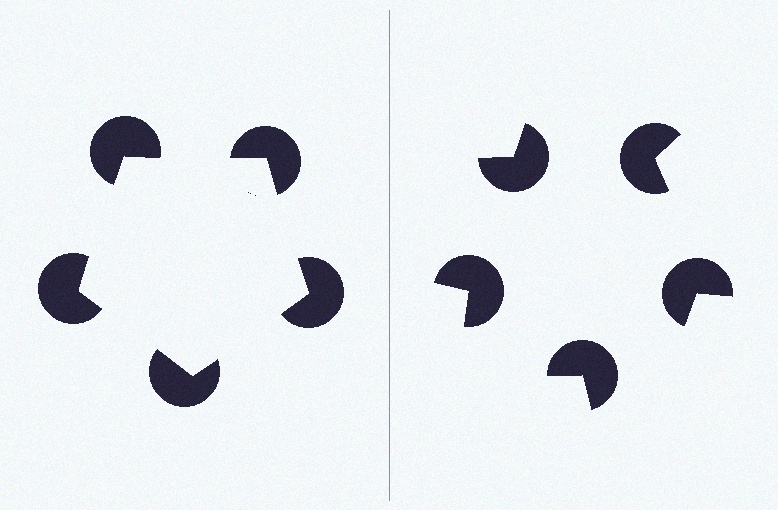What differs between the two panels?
The pac-man discs are positioned identically on both sides; only the wedge orientations differ. On the left they align to a pentagon; on the right they are misaligned.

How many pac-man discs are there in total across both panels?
10 — 5 on each side.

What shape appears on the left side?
An illusory pentagon.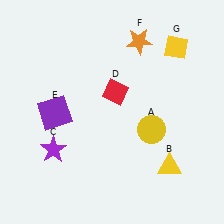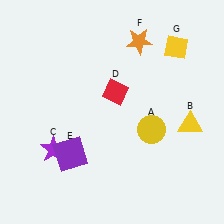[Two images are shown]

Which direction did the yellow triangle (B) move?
The yellow triangle (B) moved up.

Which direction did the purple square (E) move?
The purple square (E) moved down.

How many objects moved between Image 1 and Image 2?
2 objects moved between the two images.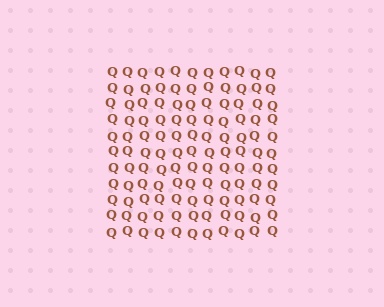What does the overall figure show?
The overall figure shows a square.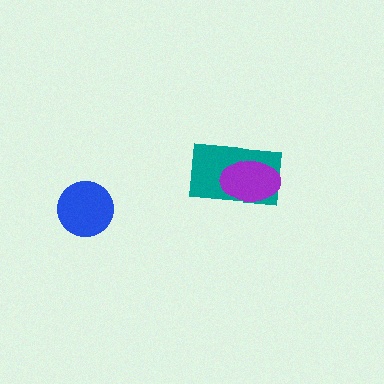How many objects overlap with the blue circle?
0 objects overlap with the blue circle.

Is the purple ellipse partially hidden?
No, no other shape covers it.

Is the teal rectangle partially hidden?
Yes, it is partially covered by another shape.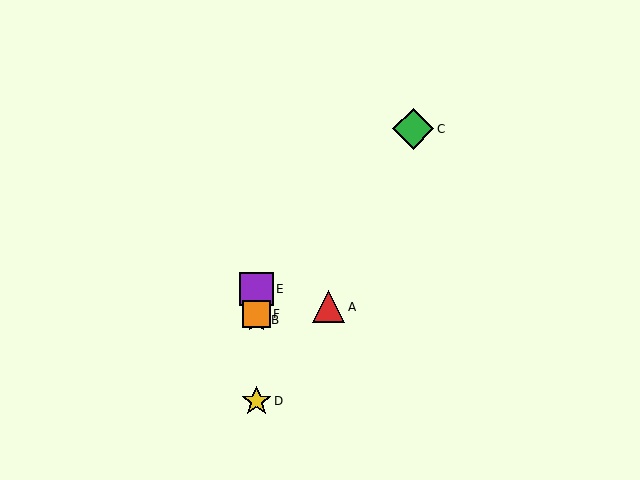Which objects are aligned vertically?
Objects B, D, E, F are aligned vertically.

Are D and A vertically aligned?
No, D is at x≈257 and A is at x≈329.